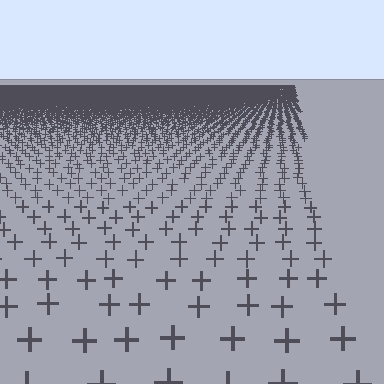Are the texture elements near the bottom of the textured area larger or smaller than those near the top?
Larger. Near the bottom, elements are closer to the viewer and appear at a bigger on-screen size.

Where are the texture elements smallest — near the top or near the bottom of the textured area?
Near the top.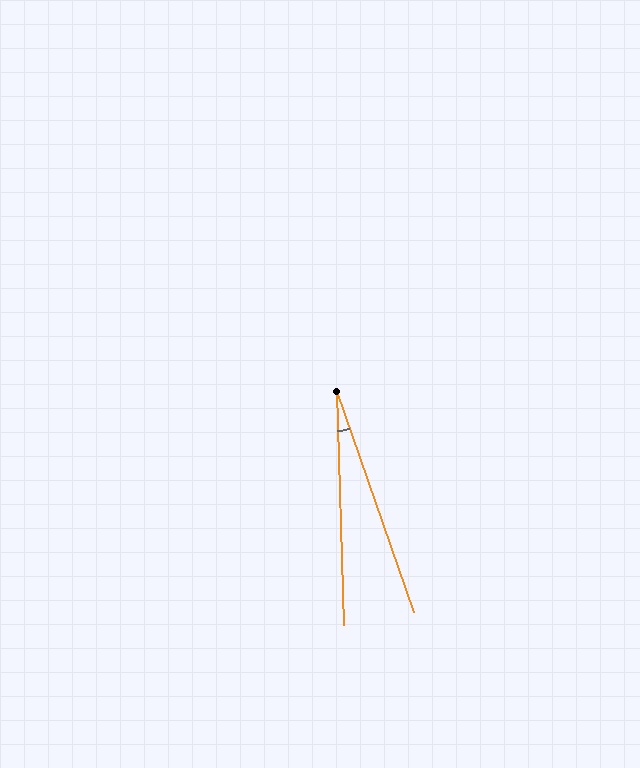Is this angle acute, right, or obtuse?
It is acute.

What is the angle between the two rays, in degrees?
Approximately 17 degrees.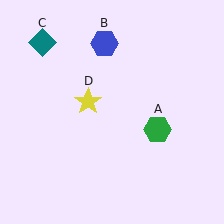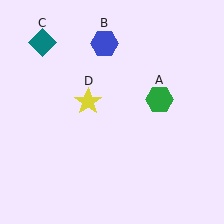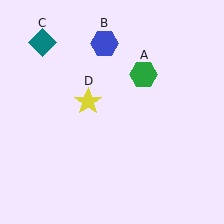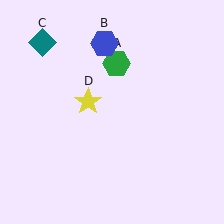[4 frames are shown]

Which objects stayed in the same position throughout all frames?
Blue hexagon (object B) and teal diamond (object C) and yellow star (object D) remained stationary.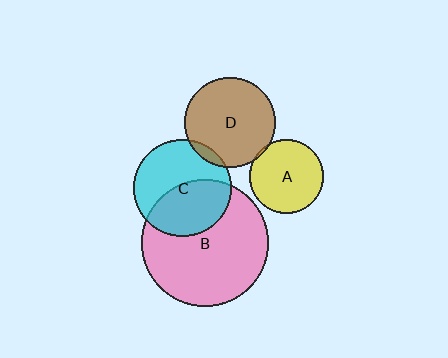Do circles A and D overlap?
Yes.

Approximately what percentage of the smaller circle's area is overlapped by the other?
Approximately 5%.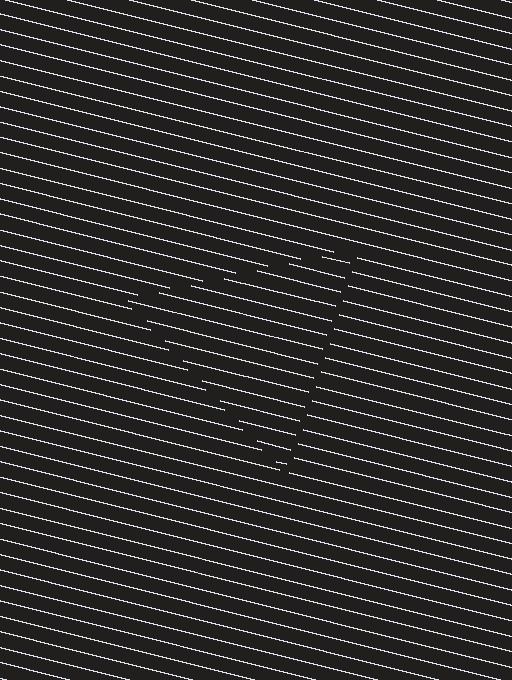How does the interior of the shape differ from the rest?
The interior of the shape contains the same grating, shifted by half a period — the contour is defined by the phase discontinuity where line-ends from the inner and outer gratings abut.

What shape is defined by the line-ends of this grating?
An illusory triangle. The interior of the shape contains the same grating, shifted by half a period — the contour is defined by the phase discontinuity where line-ends from the inner and outer gratings abut.